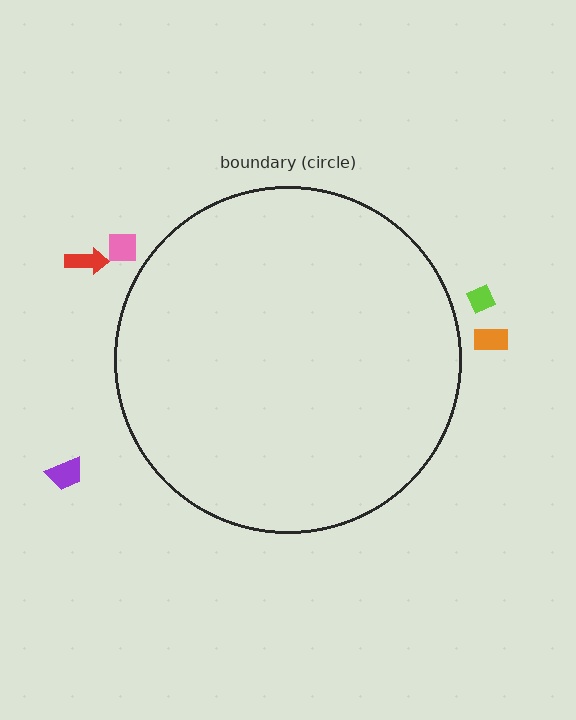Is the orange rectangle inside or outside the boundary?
Outside.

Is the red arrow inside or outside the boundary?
Outside.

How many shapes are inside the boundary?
0 inside, 5 outside.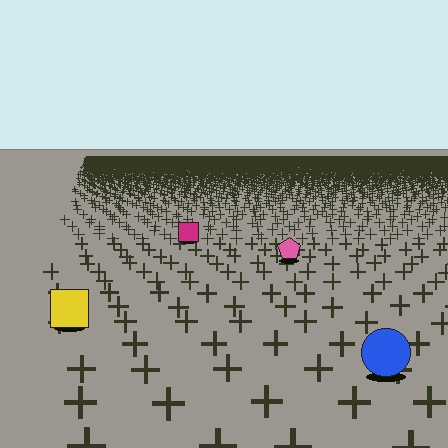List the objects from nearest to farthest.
From nearest to farthest: the blue circle, the yellow square, the pink pentagon, the magenta square.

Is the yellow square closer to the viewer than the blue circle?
No. The blue circle is closer — you can tell from the texture gradient: the ground texture is coarser near it.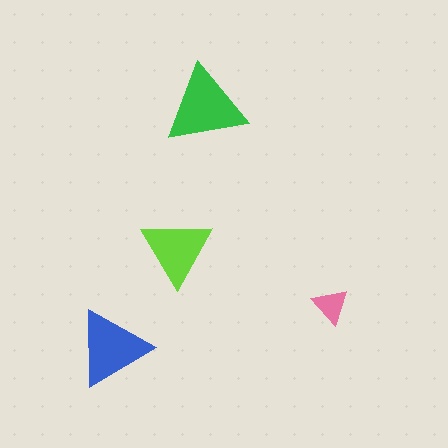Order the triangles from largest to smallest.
the green one, the blue one, the lime one, the pink one.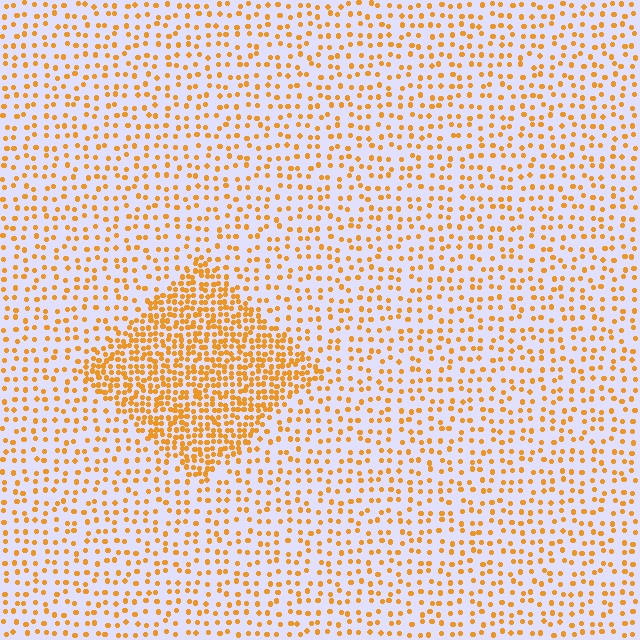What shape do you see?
I see a diamond.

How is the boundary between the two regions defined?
The boundary is defined by a change in element density (approximately 2.5x ratio). All elements are the same color, size, and shape.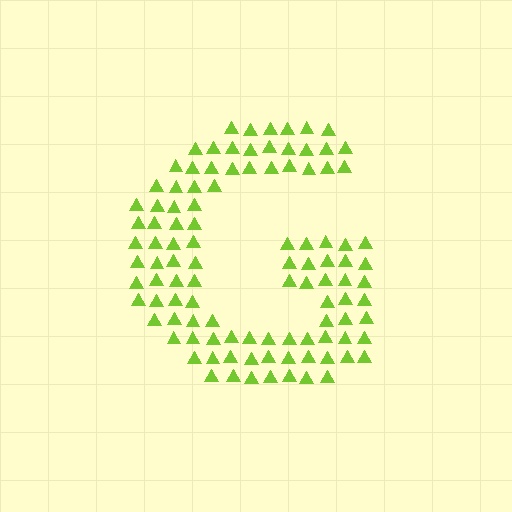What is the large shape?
The large shape is the letter G.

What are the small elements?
The small elements are triangles.